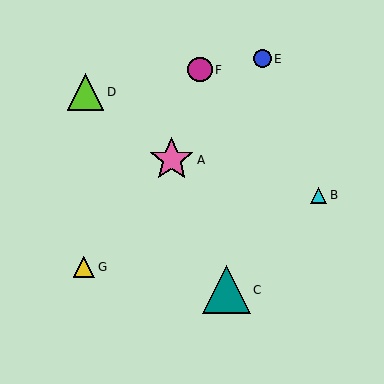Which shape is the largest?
The teal triangle (labeled C) is the largest.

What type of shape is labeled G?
Shape G is a yellow triangle.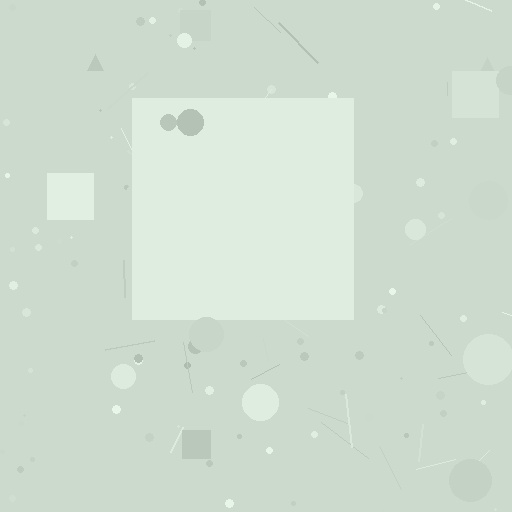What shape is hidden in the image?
A square is hidden in the image.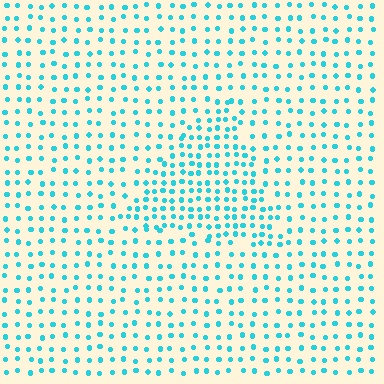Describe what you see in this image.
The image contains small cyan elements arranged at two different densities. A triangle-shaped region is visible where the elements are more densely packed than the surrounding area.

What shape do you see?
I see a triangle.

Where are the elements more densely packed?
The elements are more densely packed inside the triangle boundary.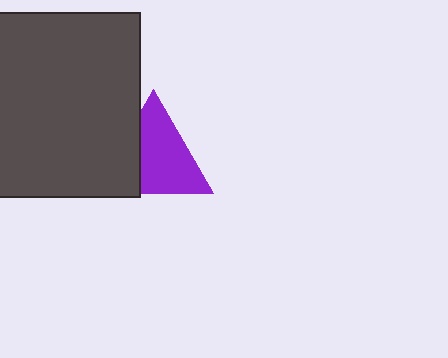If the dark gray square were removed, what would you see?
You would see the complete purple triangle.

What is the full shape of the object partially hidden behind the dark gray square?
The partially hidden object is a purple triangle.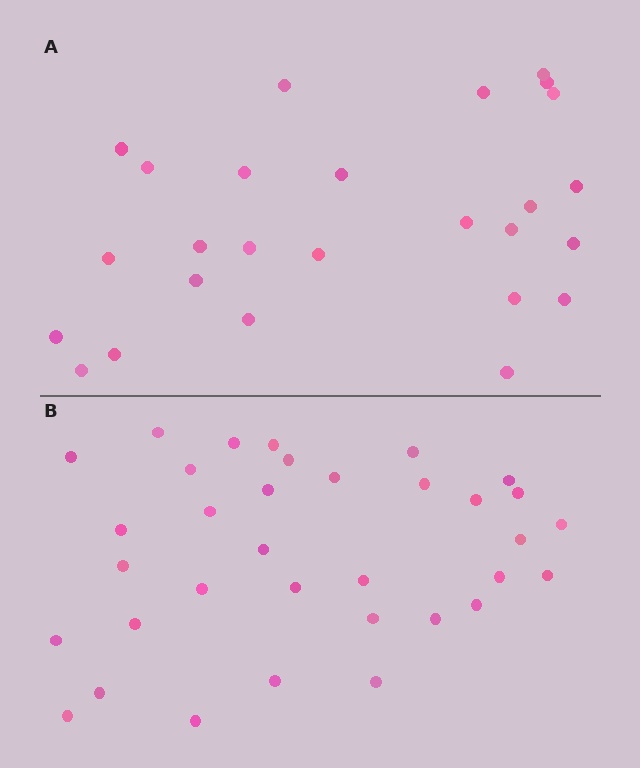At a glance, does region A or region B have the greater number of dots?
Region B (the bottom region) has more dots.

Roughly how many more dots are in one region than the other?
Region B has roughly 8 or so more dots than region A.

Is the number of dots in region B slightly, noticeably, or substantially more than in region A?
Region B has noticeably more, but not dramatically so. The ratio is roughly 1.3 to 1.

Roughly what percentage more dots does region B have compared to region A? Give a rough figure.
About 30% more.